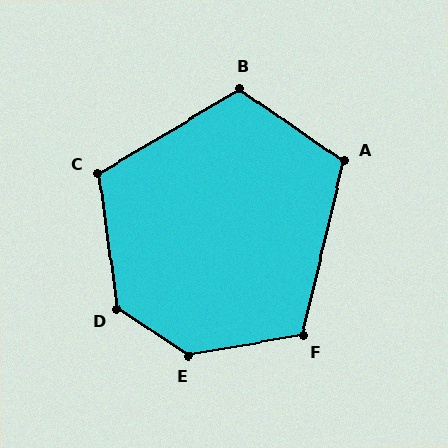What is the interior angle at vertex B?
Approximately 115 degrees (obtuse).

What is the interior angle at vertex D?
Approximately 132 degrees (obtuse).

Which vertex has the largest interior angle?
E, at approximately 136 degrees.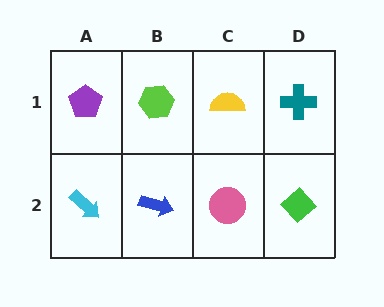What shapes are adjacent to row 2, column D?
A teal cross (row 1, column D), a pink circle (row 2, column C).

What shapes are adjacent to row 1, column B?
A blue arrow (row 2, column B), a purple pentagon (row 1, column A), a yellow semicircle (row 1, column C).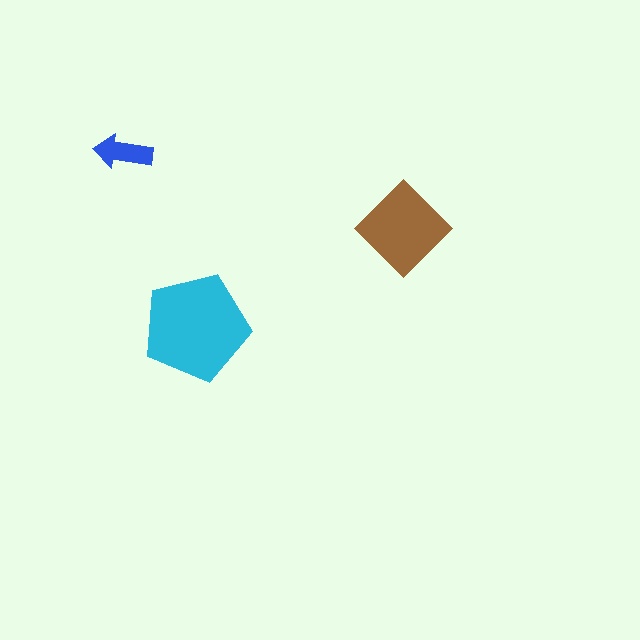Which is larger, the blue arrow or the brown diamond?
The brown diamond.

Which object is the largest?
The cyan pentagon.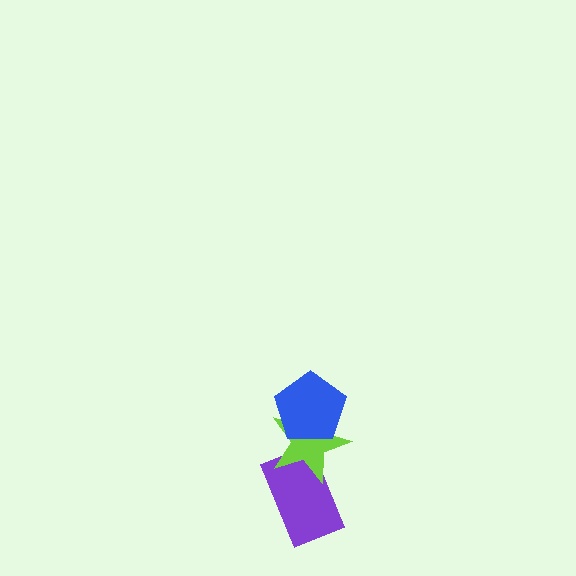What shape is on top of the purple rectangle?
The lime star is on top of the purple rectangle.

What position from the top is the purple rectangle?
The purple rectangle is 3rd from the top.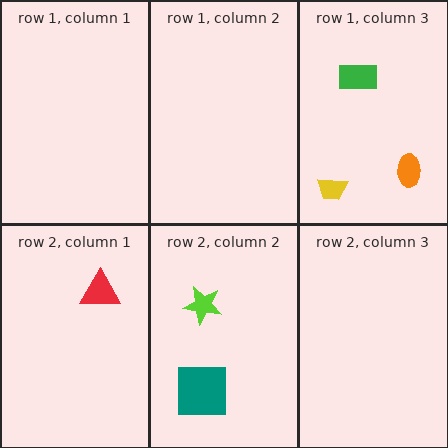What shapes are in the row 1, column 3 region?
The yellow trapezoid, the green rectangle, the orange ellipse.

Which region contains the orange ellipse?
The row 1, column 3 region.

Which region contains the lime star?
The row 2, column 2 region.